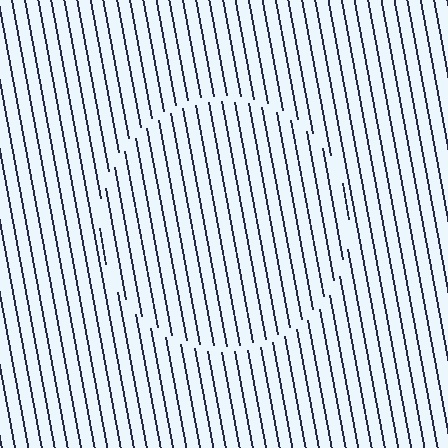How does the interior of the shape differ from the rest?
The interior of the shape contains the same grating, shifted by half a period — the contour is defined by the phase discontinuity where line-ends from the inner and outer gratings abut.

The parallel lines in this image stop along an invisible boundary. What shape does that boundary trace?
An illusory circle. The interior of the shape contains the same grating, shifted by half a period — the contour is defined by the phase discontinuity where line-ends from the inner and outer gratings abut.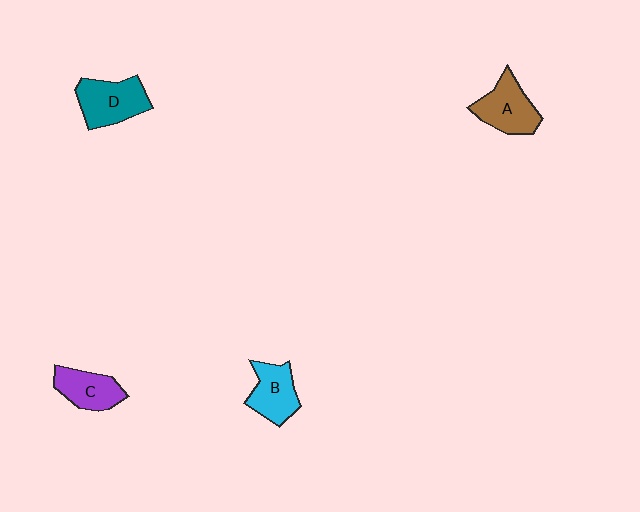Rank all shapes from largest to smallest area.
From largest to smallest: D (teal), A (brown), B (cyan), C (purple).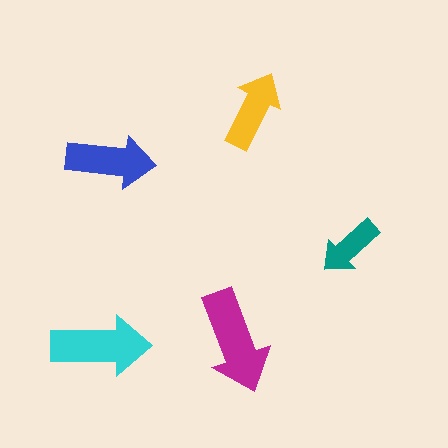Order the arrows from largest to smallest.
the magenta one, the cyan one, the blue one, the yellow one, the teal one.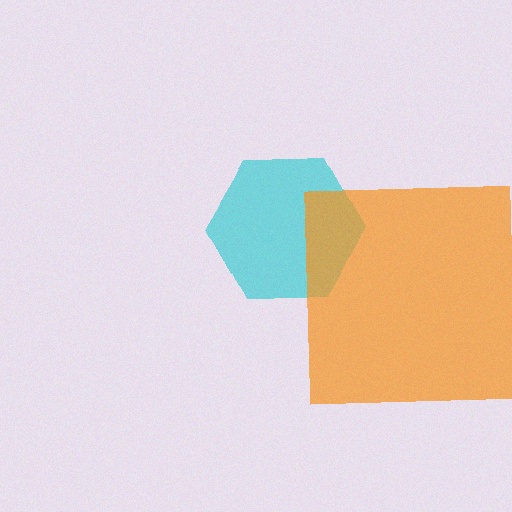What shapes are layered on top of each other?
The layered shapes are: a cyan hexagon, an orange square.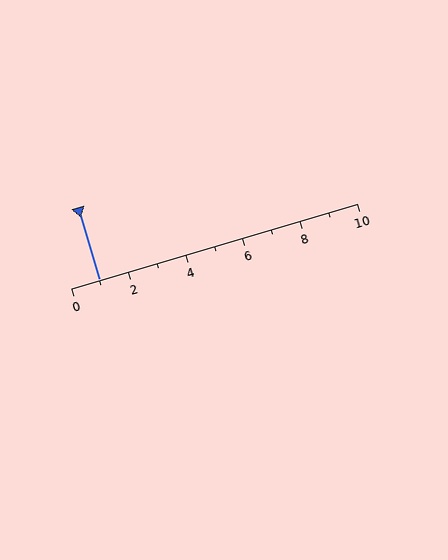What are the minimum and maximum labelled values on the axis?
The axis runs from 0 to 10.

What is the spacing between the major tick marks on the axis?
The major ticks are spaced 2 apart.